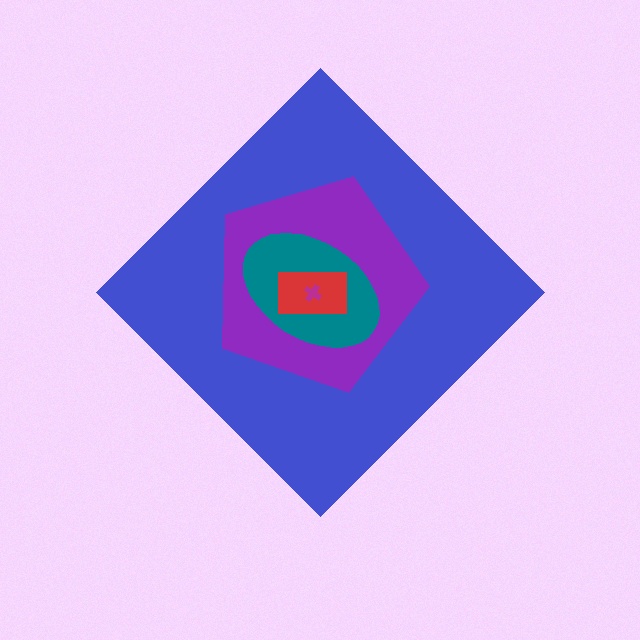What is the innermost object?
The magenta cross.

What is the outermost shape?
The blue diamond.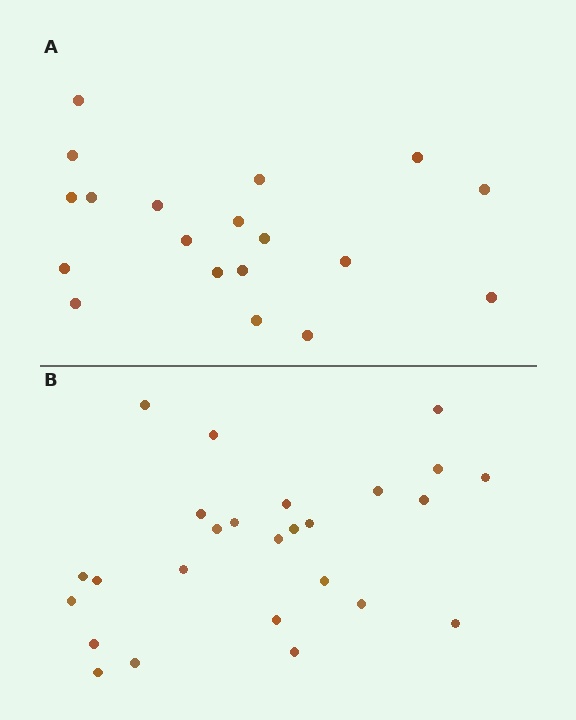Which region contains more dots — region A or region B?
Region B (the bottom region) has more dots.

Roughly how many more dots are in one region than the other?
Region B has roughly 8 or so more dots than region A.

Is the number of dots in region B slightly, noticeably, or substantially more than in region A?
Region B has noticeably more, but not dramatically so. The ratio is roughly 1.4 to 1.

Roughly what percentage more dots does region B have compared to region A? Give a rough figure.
About 35% more.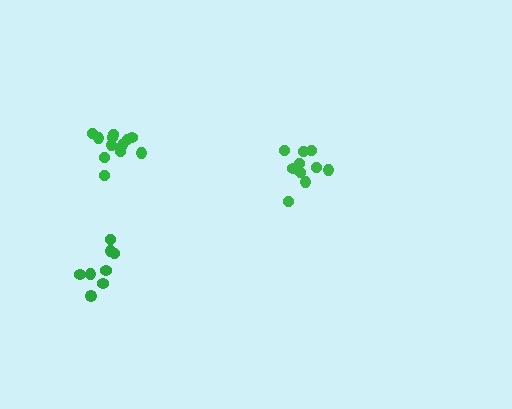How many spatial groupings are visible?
There are 3 spatial groupings.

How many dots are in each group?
Group 1: 13 dots, Group 2: 10 dots, Group 3: 8 dots (31 total).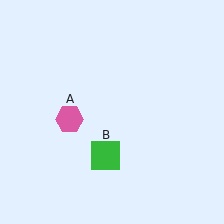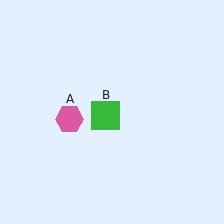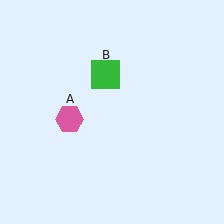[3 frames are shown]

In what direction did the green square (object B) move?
The green square (object B) moved up.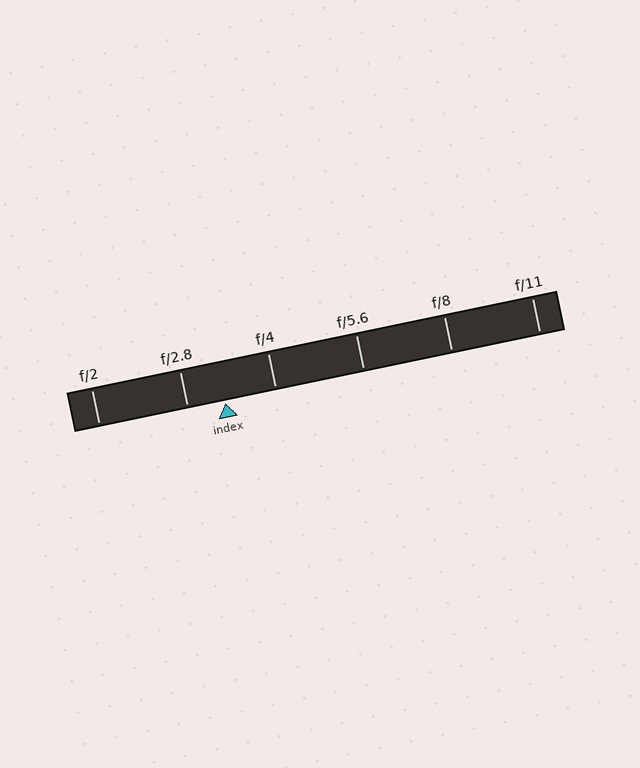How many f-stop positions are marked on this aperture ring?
There are 6 f-stop positions marked.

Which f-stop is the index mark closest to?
The index mark is closest to f/2.8.